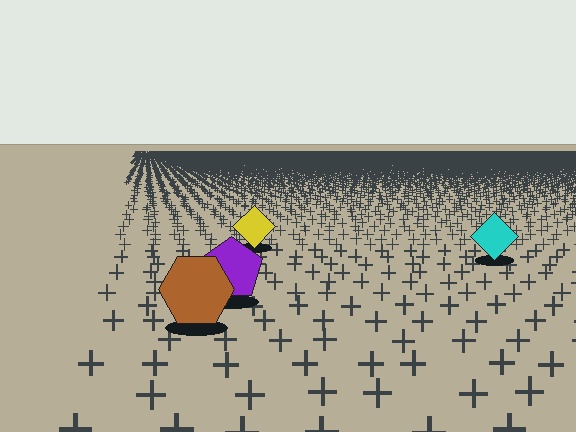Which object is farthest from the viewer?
The yellow diamond is farthest from the viewer. It appears smaller and the ground texture around it is denser.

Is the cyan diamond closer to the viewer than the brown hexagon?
No. The brown hexagon is closer — you can tell from the texture gradient: the ground texture is coarser near it.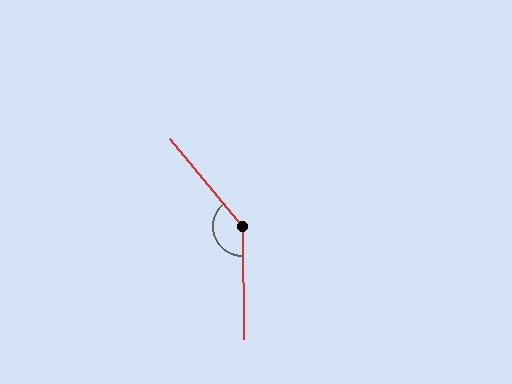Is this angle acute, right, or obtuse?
It is obtuse.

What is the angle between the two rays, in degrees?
Approximately 141 degrees.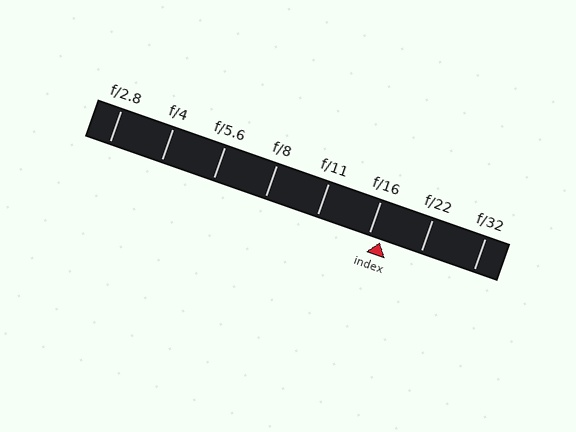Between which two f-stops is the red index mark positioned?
The index mark is between f/16 and f/22.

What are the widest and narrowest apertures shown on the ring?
The widest aperture shown is f/2.8 and the narrowest is f/32.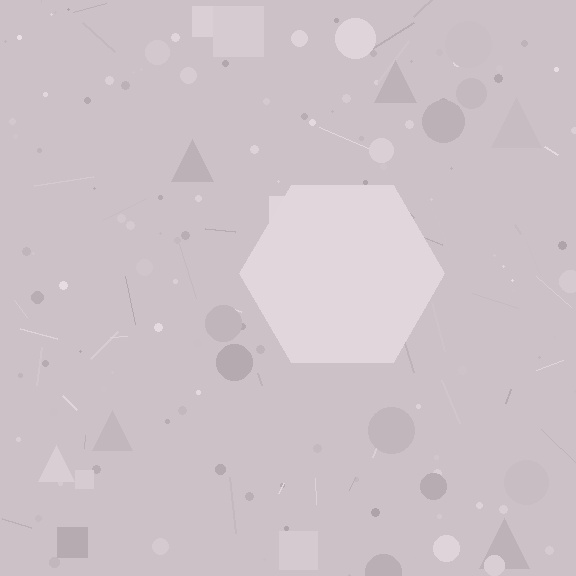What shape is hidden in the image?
A hexagon is hidden in the image.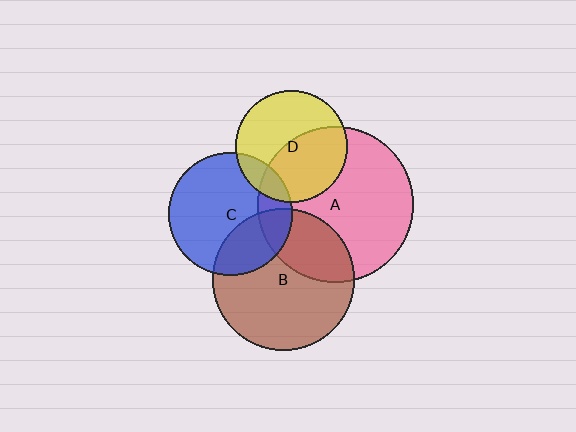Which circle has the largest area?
Circle A (pink).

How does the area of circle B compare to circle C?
Approximately 1.3 times.